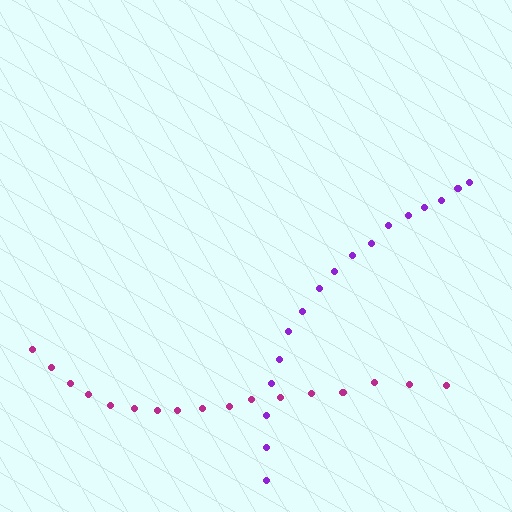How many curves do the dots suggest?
There are 2 distinct paths.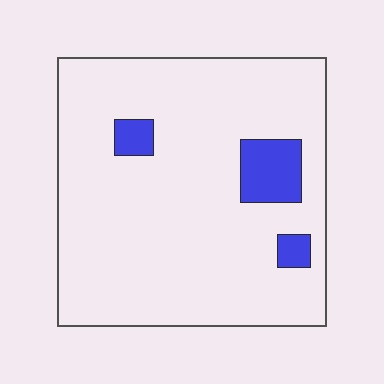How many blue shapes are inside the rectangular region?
3.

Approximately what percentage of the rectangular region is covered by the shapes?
Approximately 10%.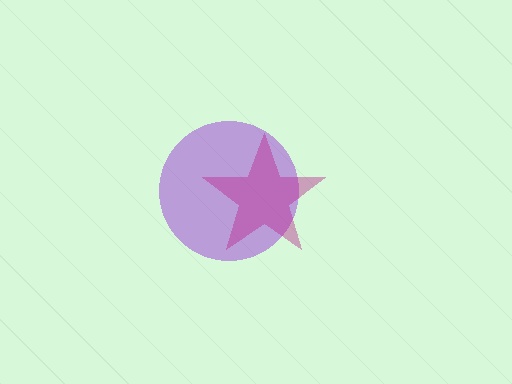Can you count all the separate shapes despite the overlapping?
Yes, there are 2 separate shapes.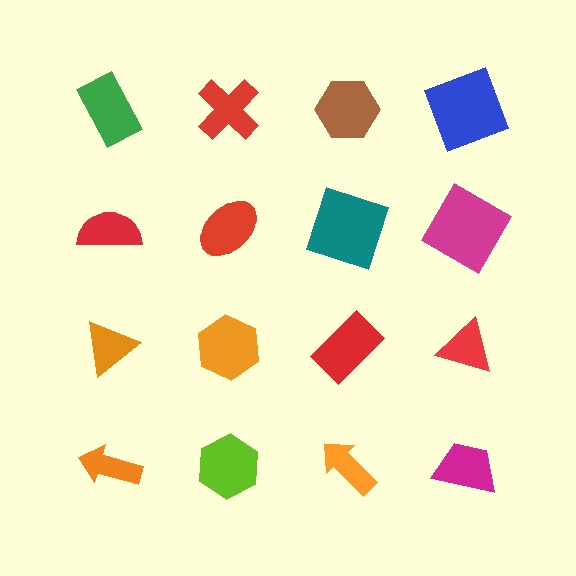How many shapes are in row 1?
4 shapes.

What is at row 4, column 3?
An orange arrow.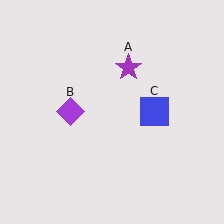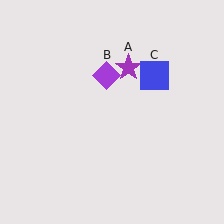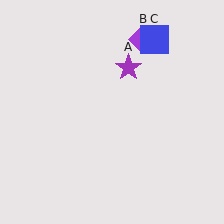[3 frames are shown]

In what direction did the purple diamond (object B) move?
The purple diamond (object B) moved up and to the right.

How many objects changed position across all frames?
2 objects changed position: purple diamond (object B), blue square (object C).